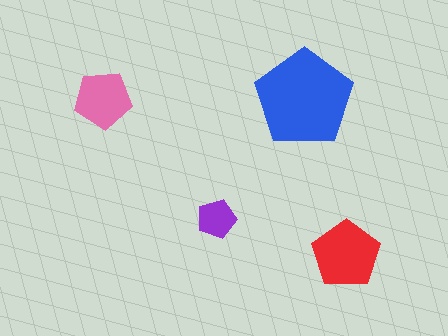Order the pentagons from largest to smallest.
the blue one, the red one, the pink one, the purple one.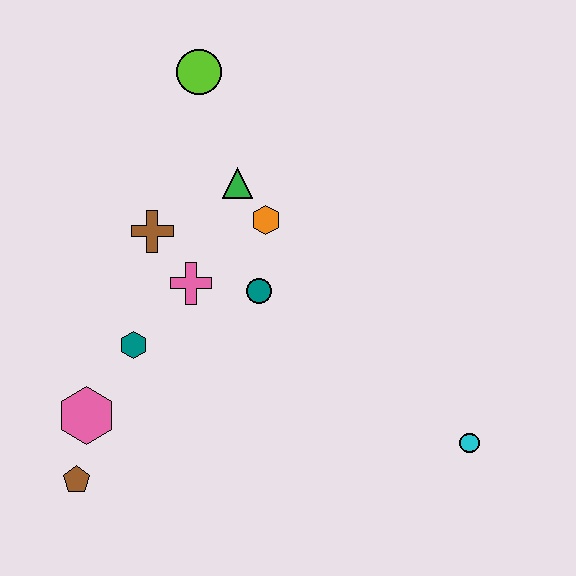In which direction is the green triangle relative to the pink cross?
The green triangle is above the pink cross.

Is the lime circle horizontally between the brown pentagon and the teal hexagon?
No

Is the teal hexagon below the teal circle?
Yes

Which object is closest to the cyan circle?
The teal circle is closest to the cyan circle.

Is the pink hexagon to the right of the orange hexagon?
No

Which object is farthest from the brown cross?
The cyan circle is farthest from the brown cross.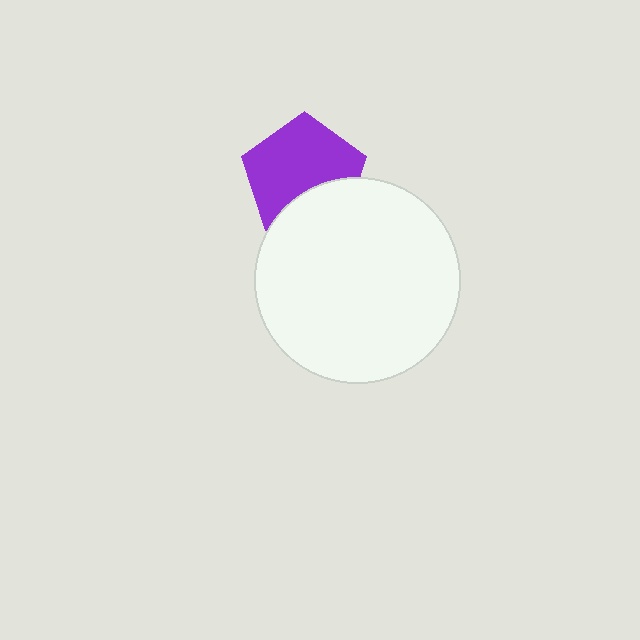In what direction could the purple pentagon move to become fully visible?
The purple pentagon could move up. That would shift it out from behind the white circle entirely.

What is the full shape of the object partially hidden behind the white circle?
The partially hidden object is a purple pentagon.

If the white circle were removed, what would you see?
You would see the complete purple pentagon.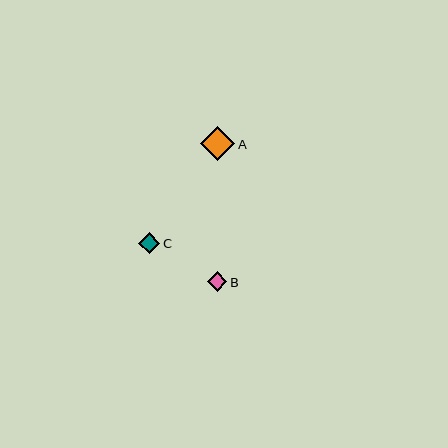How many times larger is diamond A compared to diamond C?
Diamond A is approximately 1.6 times the size of diamond C.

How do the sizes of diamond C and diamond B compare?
Diamond C and diamond B are approximately the same size.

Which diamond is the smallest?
Diamond B is the smallest with a size of approximately 20 pixels.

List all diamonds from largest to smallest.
From largest to smallest: A, C, B.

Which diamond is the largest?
Diamond A is the largest with a size of approximately 34 pixels.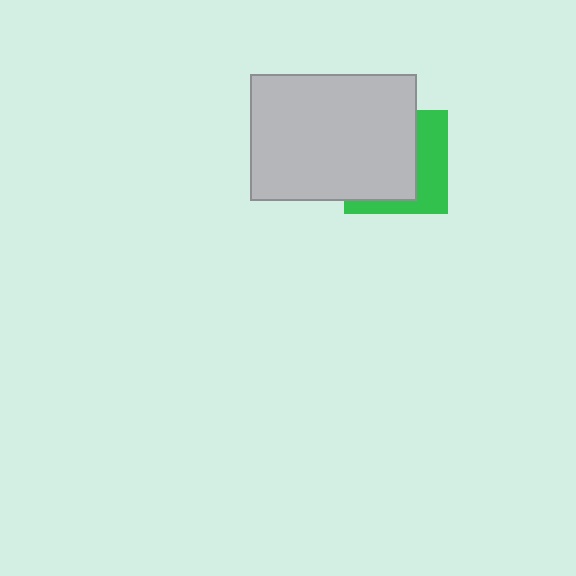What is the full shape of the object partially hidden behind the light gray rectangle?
The partially hidden object is a green square.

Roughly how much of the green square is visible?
A small part of it is visible (roughly 37%).